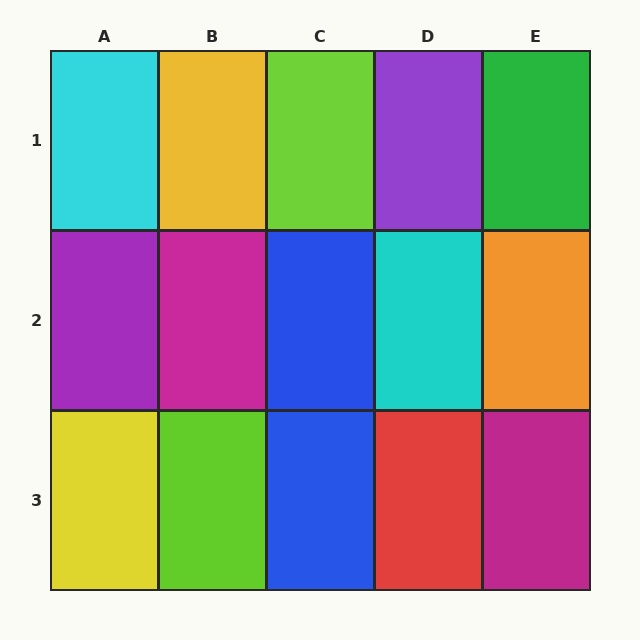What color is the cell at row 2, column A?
Purple.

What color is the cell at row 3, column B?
Lime.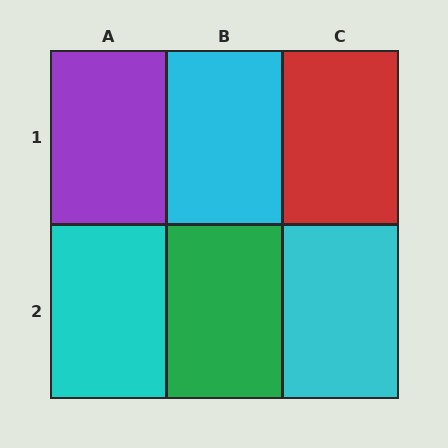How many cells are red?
1 cell is red.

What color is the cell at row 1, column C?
Red.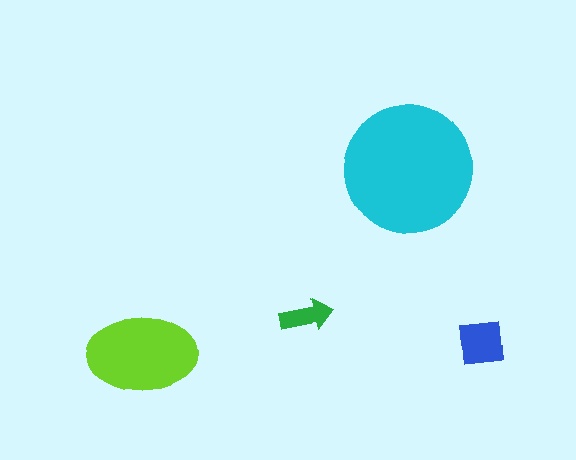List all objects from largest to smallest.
The cyan circle, the lime ellipse, the blue square, the green arrow.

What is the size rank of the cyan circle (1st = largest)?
1st.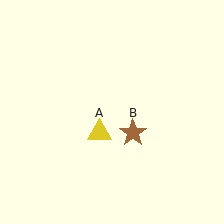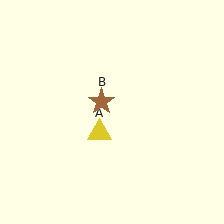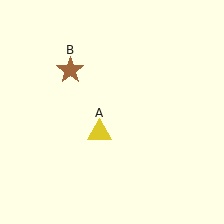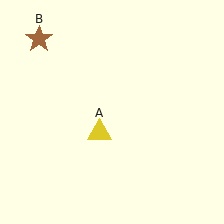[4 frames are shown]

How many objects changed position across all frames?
1 object changed position: brown star (object B).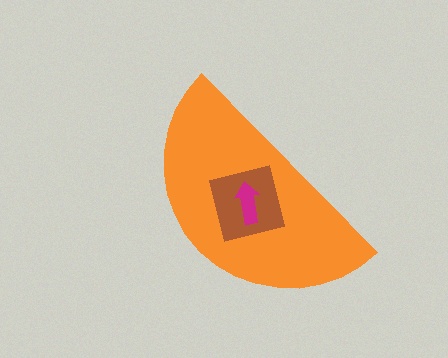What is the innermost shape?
The magenta arrow.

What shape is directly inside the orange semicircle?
The brown square.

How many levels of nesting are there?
3.